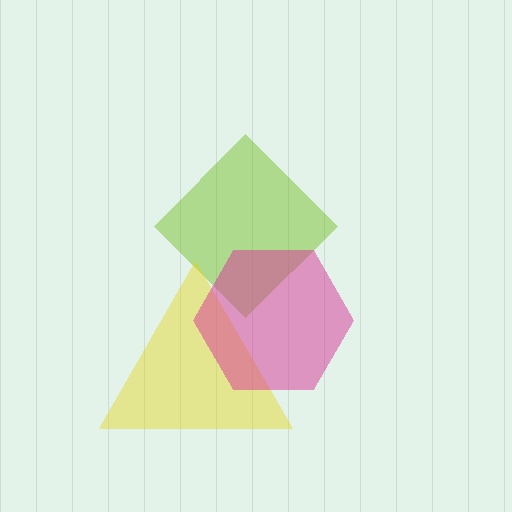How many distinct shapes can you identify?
There are 3 distinct shapes: a lime diamond, a yellow triangle, a magenta hexagon.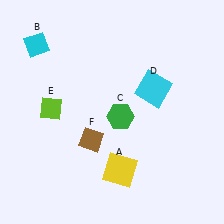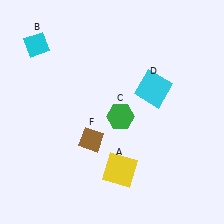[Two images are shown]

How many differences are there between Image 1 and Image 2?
There is 1 difference between the two images.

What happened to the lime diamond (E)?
The lime diamond (E) was removed in Image 2. It was in the top-left area of Image 1.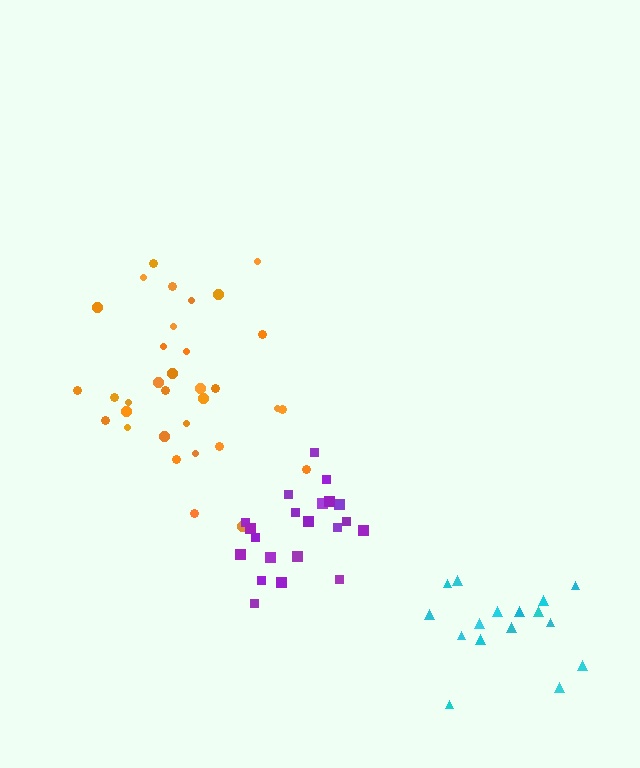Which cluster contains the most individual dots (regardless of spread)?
Orange (33).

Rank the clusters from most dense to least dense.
purple, orange, cyan.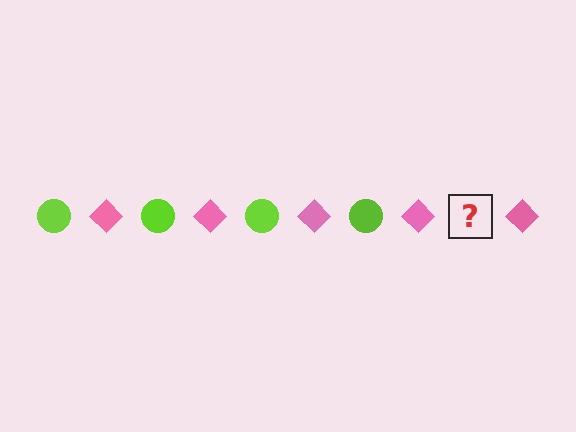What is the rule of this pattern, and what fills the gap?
The rule is that the pattern alternates between lime circle and pink diamond. The gap should be filled with a lime circle.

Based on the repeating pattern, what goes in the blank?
The blank should be a lime circle.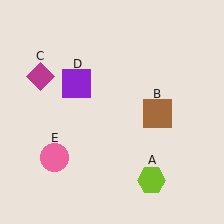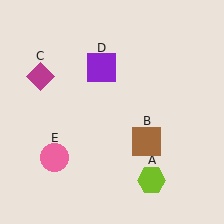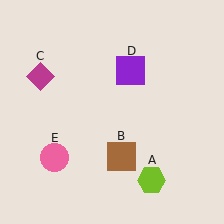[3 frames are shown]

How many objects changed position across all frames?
2 objects changed position: brown square (object B), purple square (object D).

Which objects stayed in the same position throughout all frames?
Lime hexagon (object A) and magenta diamond (object C) and pink circle (object E) remained stationary.